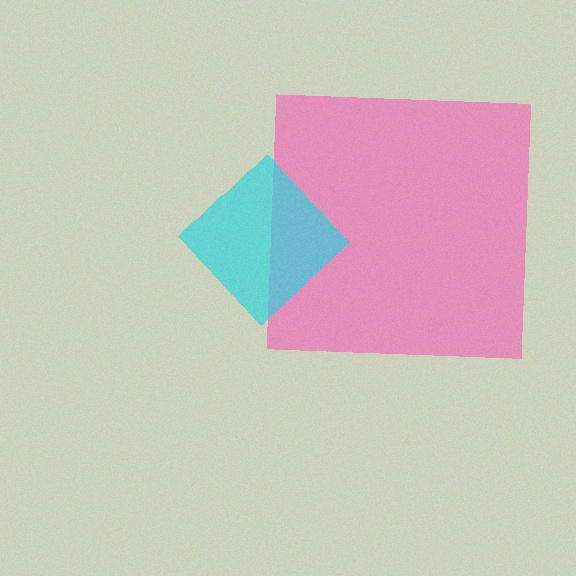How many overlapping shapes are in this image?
There are 2 overlapping shapes in the image.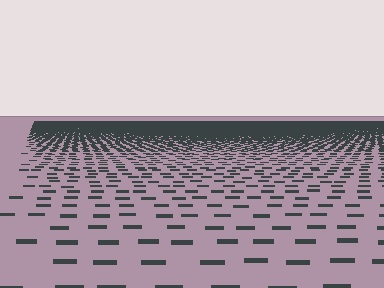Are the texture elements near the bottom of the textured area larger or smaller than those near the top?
Larger. Near the bottom, elements are closer to the viewer and appear at a bigger on-screen size.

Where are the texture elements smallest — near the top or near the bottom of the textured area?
Near the top.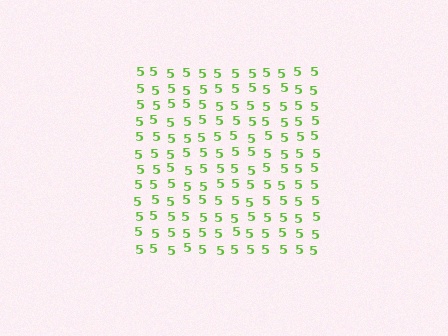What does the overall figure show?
The overall figure shows a square.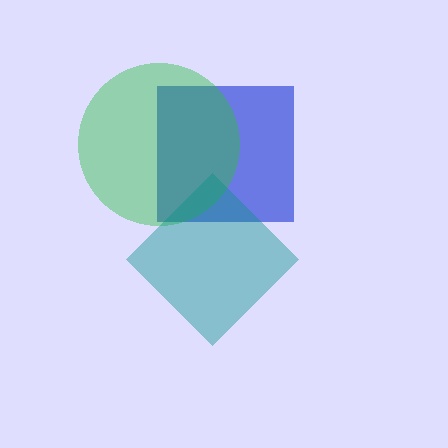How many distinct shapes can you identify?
There are 3 distinct shapes: a blue square, a green circle, a teal diamond.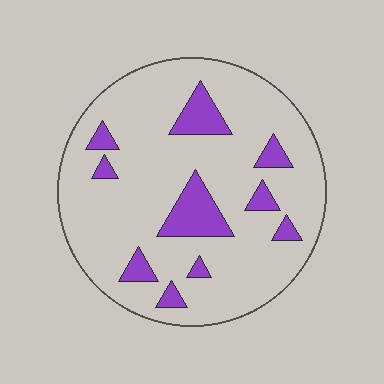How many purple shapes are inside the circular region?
10.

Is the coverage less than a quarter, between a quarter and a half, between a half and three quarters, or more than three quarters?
Less than a quarter.